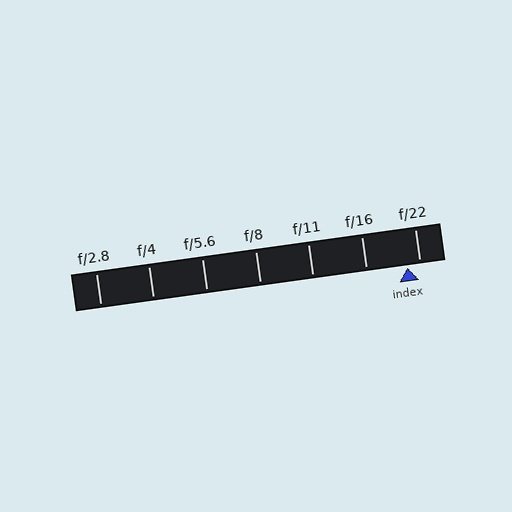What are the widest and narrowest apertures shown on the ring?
The widest aperture shown is f/2.8 and the narrowest is f/22.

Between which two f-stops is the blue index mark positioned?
The index mark is between f/16 and f/22.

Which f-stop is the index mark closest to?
The index mark is closest to f/22.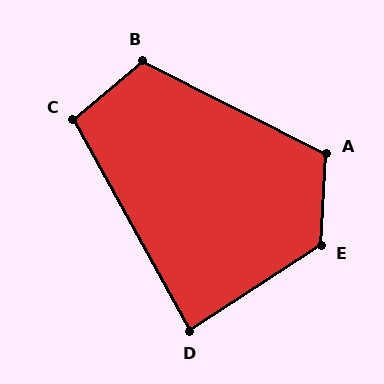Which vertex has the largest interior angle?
E, at approximately 126 degrees.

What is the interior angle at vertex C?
Approximately 101 degrees (obtuse).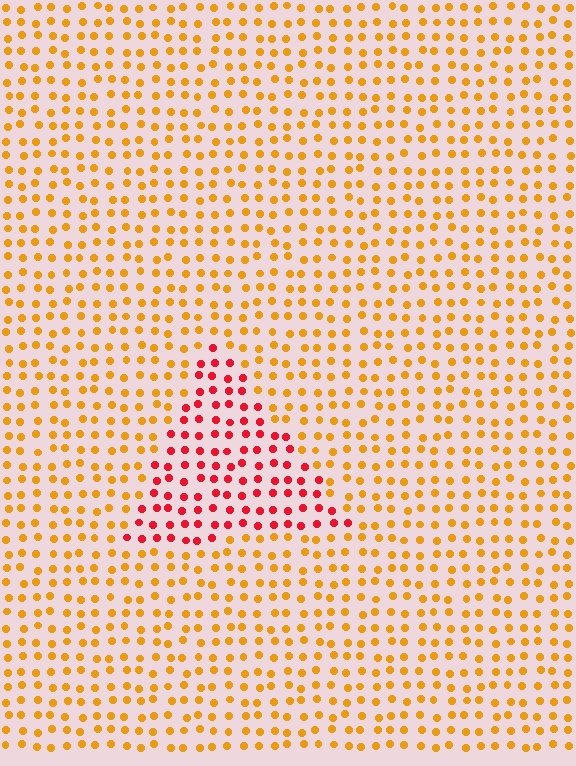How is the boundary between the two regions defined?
The boundary is defined purely by a slight shift in hue (about 46 degrees). Spacing, size, and orientation are identical on both sides.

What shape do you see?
I see a triangle.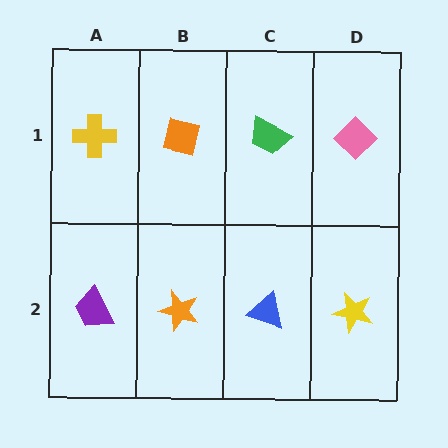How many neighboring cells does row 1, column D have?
2.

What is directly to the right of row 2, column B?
A blue triangle.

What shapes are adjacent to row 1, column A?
A purple trapezoid (row 2, column A), an orange square (row 1, column B).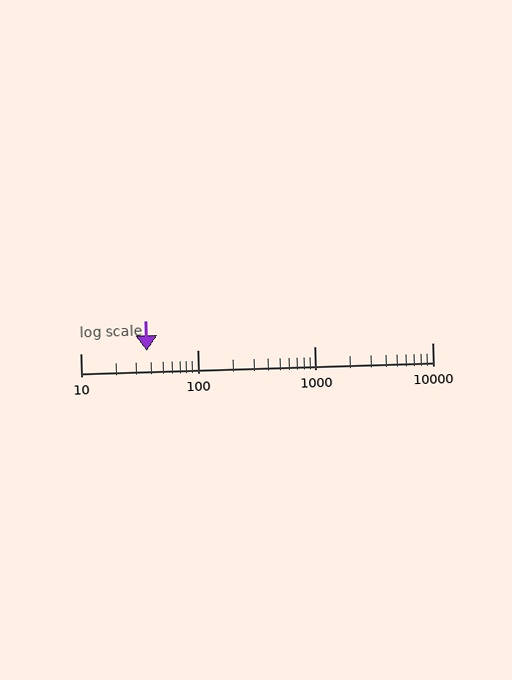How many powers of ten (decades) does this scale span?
The scale spans 3 decades, from 10 to 10000.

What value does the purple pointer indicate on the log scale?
The pointer indicates approximately 37.